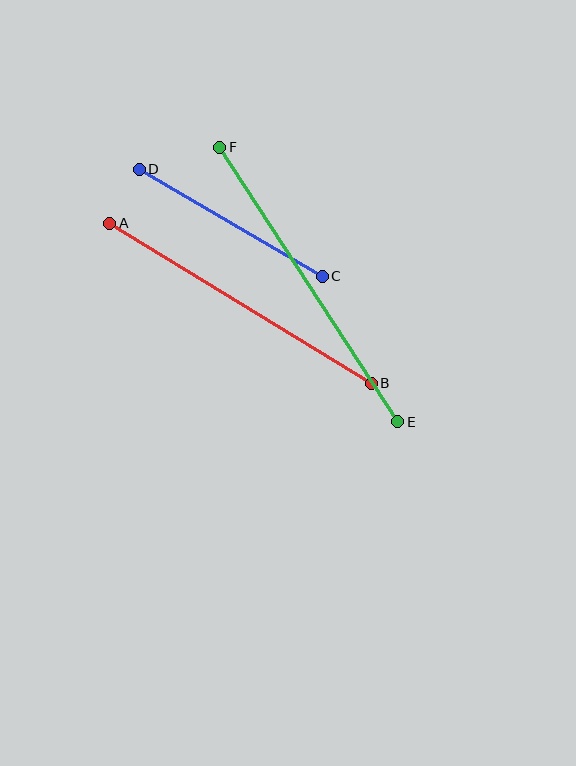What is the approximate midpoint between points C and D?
The midpoint is at approximately (231, 223) pixels.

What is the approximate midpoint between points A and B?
The midpoint is at approximately (241, 303) pixels.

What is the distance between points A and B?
The distance is approximately 307 pixels.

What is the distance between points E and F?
The distance is approximately 327 pixels.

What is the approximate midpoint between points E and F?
The midpoint is at approximately (309, 284) pixels.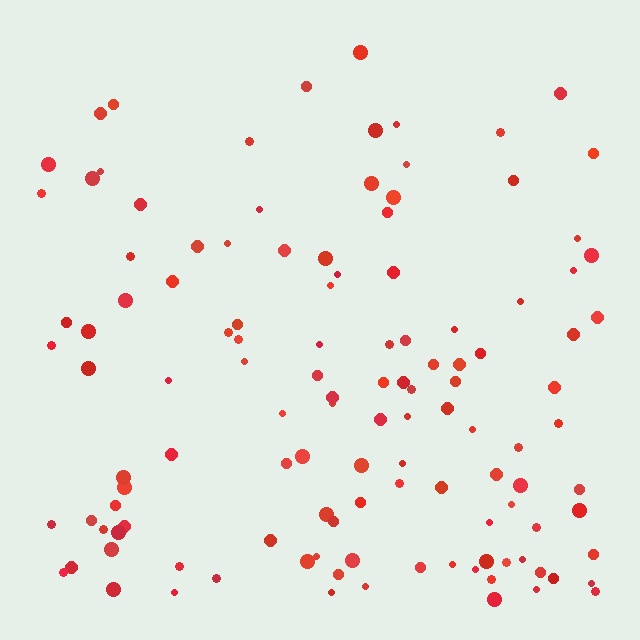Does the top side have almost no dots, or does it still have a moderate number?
Still a moderate number, just noticeably fewer than the bottom.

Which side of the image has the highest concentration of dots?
The bottom.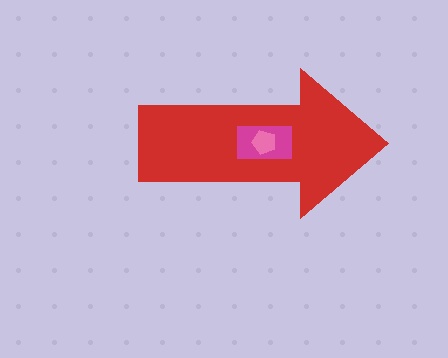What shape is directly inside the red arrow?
The magenta rectangle.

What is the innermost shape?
The pink pentagon.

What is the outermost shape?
The red arrow.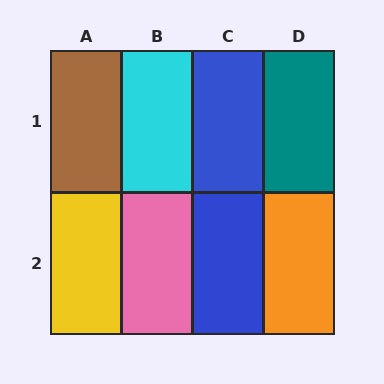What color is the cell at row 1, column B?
Cyan.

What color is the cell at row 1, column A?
Brown.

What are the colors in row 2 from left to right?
Yellow, pink, blue, orange.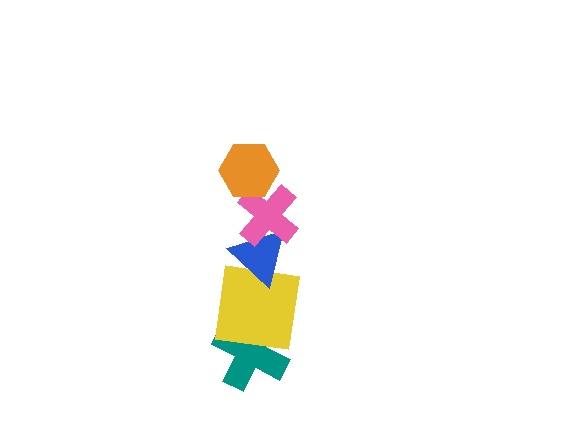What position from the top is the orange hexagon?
The orange hexagon is 1st from the top.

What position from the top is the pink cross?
The pink cross is 2nd from the top.